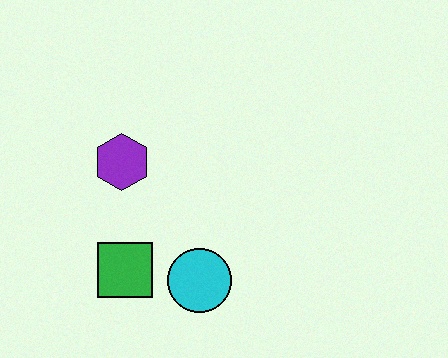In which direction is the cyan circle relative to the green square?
The cyan circle is to the right of the green square.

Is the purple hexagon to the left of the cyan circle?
Yes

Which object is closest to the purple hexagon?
The green square is closest to the purple hexagon.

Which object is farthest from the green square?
The purple hexagon is farthest from the green square.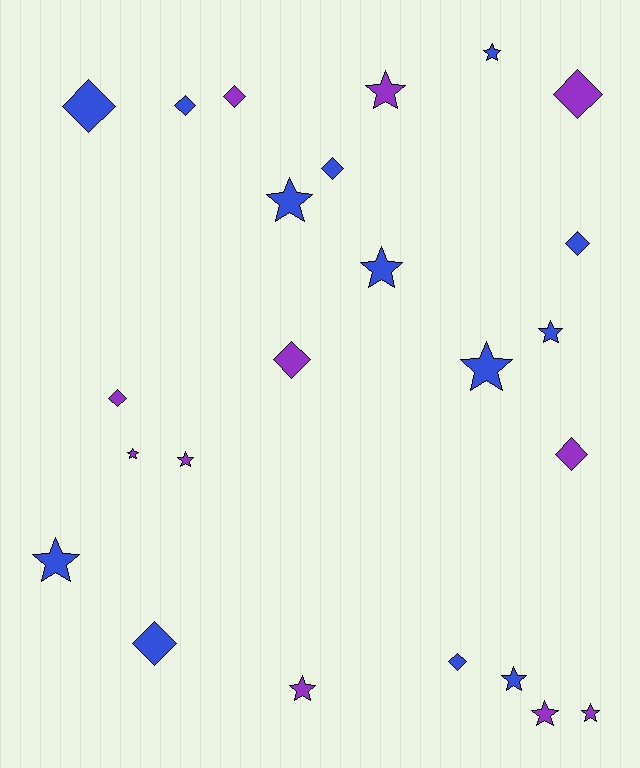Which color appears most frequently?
Blue, with 13 objects.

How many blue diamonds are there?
There are 6 blue diamonds.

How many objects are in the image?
There are 24 objects.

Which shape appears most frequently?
Star, with 13 objects.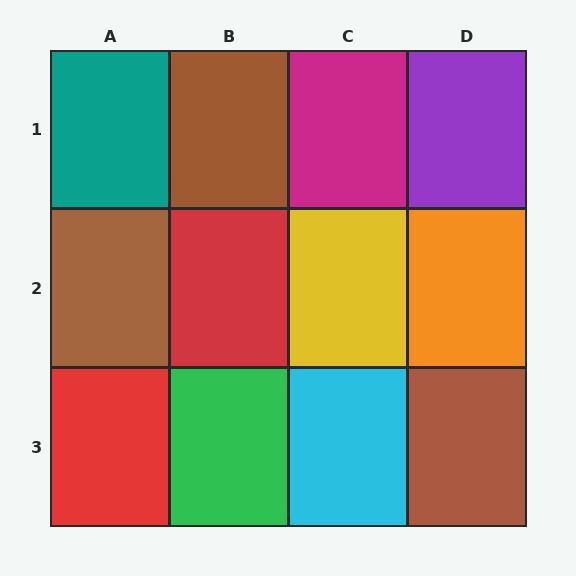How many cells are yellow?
1 cell is yellow.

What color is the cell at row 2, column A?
Brown.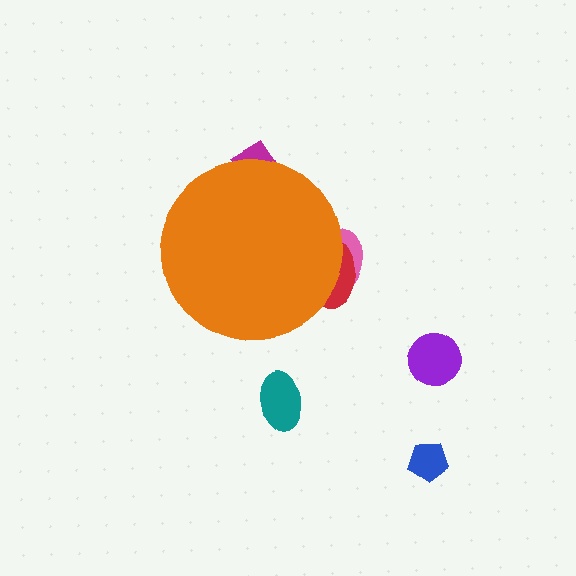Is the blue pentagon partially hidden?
No, the blue pentagon is fully visible.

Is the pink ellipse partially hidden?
Yes, the pink ellipse is partially hidden behind the orange circle.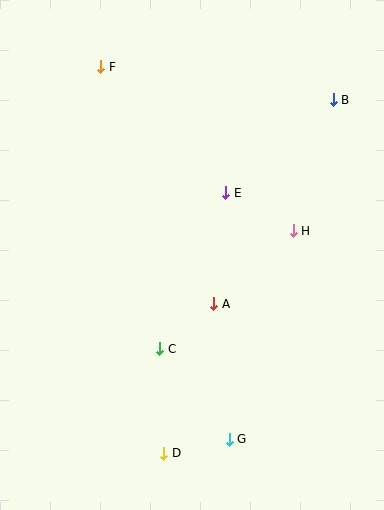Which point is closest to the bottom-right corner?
Point G is closest to the bottom-right corner.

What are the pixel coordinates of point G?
Point G is at (229, 439).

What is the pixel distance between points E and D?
The distance between E and D is 268 pixels.